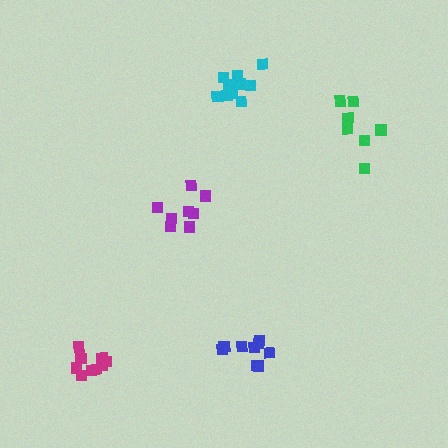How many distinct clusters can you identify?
There are 5 distinct clusters.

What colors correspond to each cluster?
The clusters are colored: magenta, purple, blue, cyan, green.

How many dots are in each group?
Group 1: 9 dots, Group 2: 8 dots, Group 3: 9 dots, Group 4: 11 dots, Group 5: 7 dots (44 total).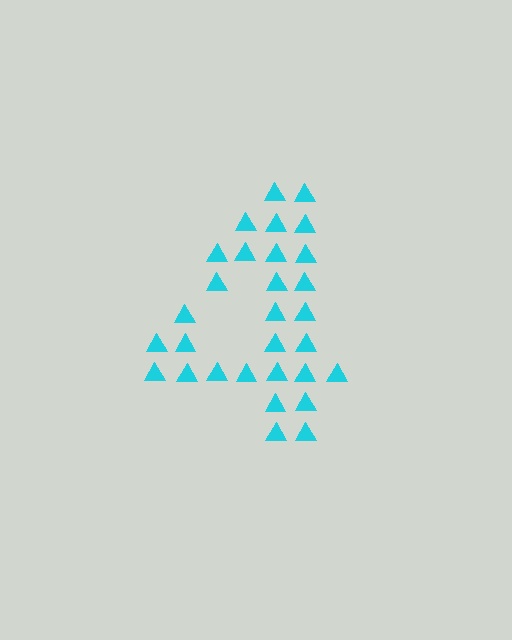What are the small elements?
The small elements are triangles.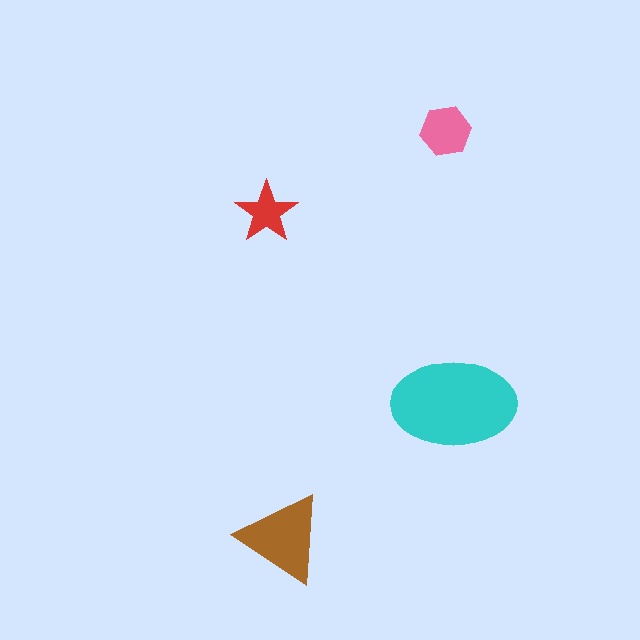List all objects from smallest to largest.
The red star, the pink hexagon, the brown triangle, the cyan ellipse.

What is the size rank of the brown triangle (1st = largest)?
2nd.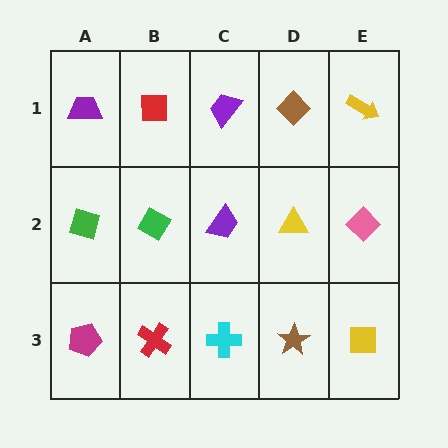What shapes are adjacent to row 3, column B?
A green diamond (row 2, column B), a magenta pentagon (row 3, column A), a cyan cross (row 3, column C).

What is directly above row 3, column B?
A green diamond.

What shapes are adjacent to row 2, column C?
A purple trapezoid (row 1, column C), a cyan cross (row 3, column C), a green diamond (row 2, column B), a yellow triangle (row 2, column D).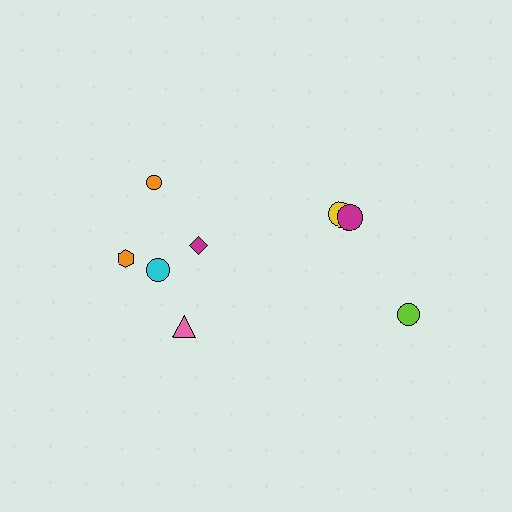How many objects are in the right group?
There are 3 objects.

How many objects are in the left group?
There are 5 objects.